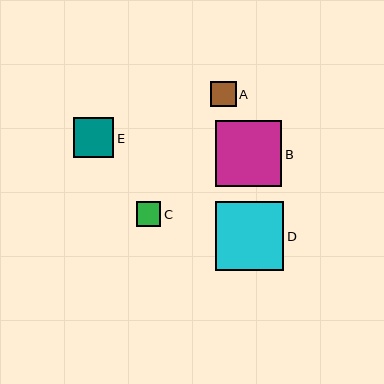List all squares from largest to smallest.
From largest to smallest: D, B, E, A, C.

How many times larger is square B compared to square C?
Square B is approximately 2.7 times the size of square C.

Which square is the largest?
Square D is the largest with a size of approximately 69 pixels.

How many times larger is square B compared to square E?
Square B is approximately 1.6 times the size of square E.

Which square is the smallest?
Square C is the smallest with a size of approximately 24 pixels.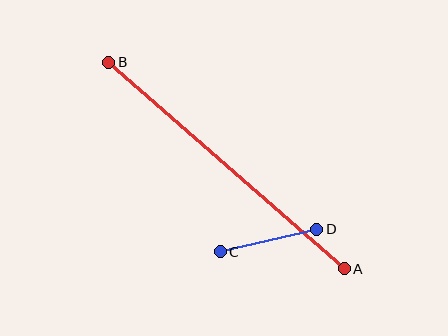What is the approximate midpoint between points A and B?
The midpoint is at approximately (227, 165) pixels.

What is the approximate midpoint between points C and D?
The midpoint is at approximately (269, 241) pixels.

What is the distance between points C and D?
The distance is approximately 99 pixels.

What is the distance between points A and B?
The distance is approximately 314 pixels.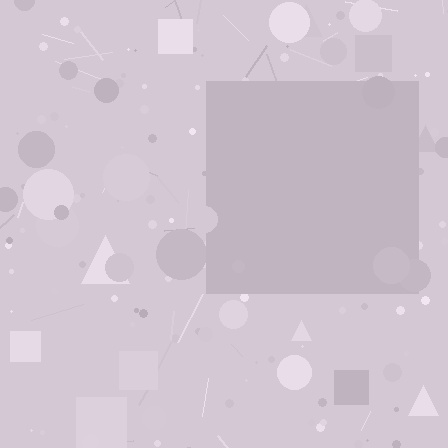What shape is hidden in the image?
A square is hidden in the image.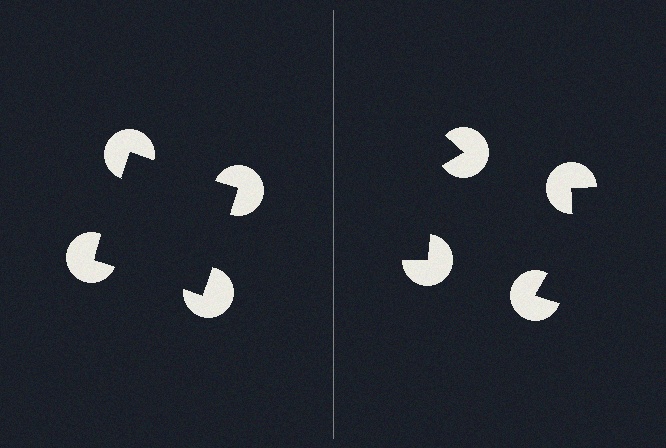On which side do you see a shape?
An illusory square appears on the left side. On the right side the wedge cuts are rotated, so no coherent shape forms.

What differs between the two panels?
The pac-man discs are positioned identically on both sides; only the wedge orientations differ. On the left they align to a square; on the right they are misaligned.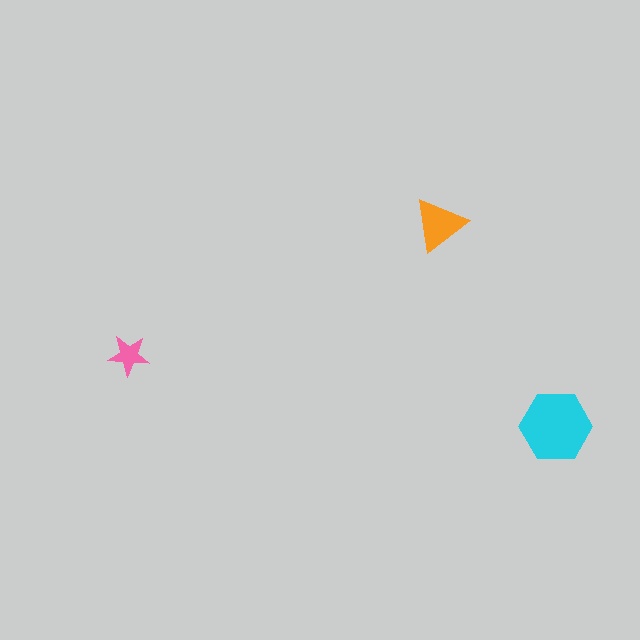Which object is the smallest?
The pink star.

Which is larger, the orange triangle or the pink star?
The orange triangle.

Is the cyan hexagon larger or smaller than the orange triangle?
Larger.